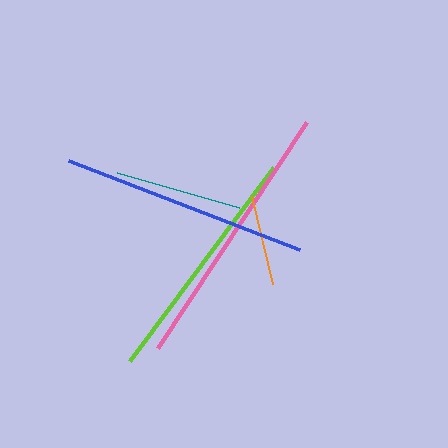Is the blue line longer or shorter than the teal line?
The blue line is longer than the teal line.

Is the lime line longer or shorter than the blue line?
The blue line is longer than the lime line.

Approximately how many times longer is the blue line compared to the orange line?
The blue line is approximately 2.7 times the length of the orange line.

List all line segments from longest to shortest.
From longest to shortest: pink, blue, lime, teal, orange.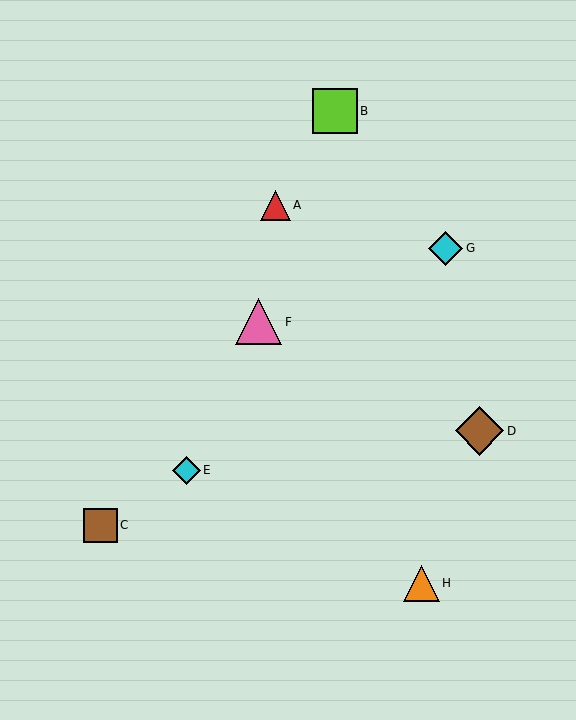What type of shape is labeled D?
Shape D is a brown diamond.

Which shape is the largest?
The brown diamond (labeled D) is the largest.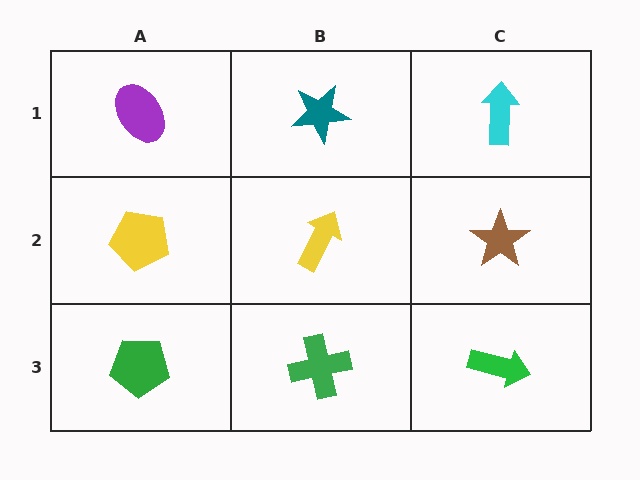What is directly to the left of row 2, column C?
A yellow arrow.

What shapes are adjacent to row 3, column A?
A yellow pentagon (row 2, column A), a green cross (row 3, column B).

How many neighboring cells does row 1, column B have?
3.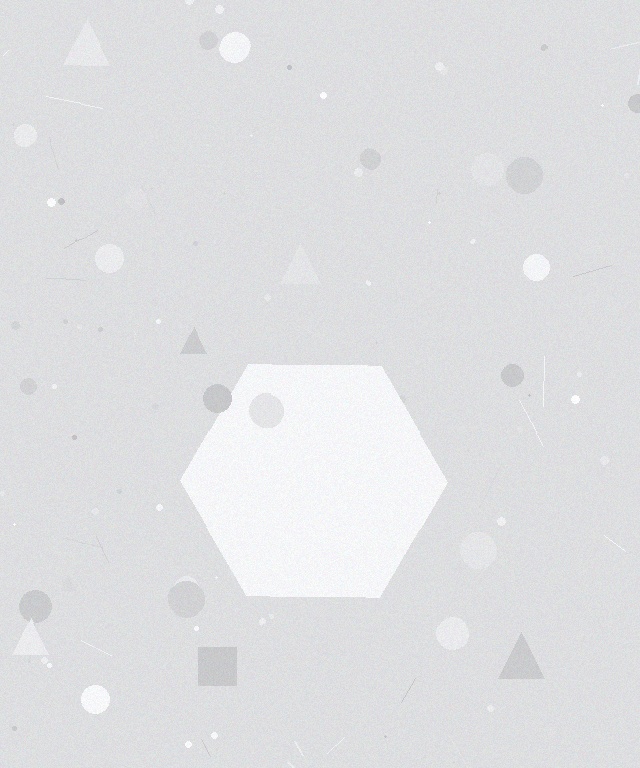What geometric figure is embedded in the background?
A hexagon is embedded in the background.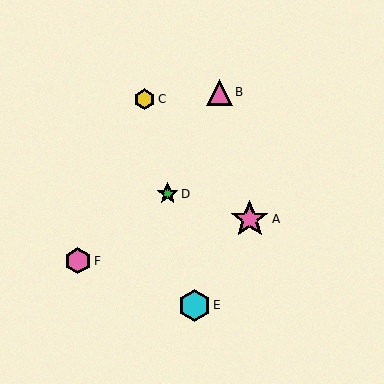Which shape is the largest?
The pink star (labeled A) is the largest.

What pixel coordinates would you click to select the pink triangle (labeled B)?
Click at (219, 92) to select the pink triangle B.